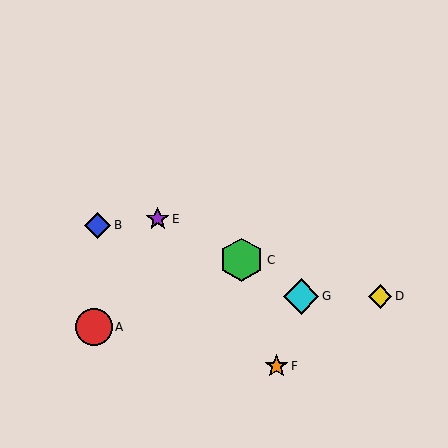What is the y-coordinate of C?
Object C is at y≈260.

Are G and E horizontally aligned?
No, G is at y≈297 and E is at y≈219.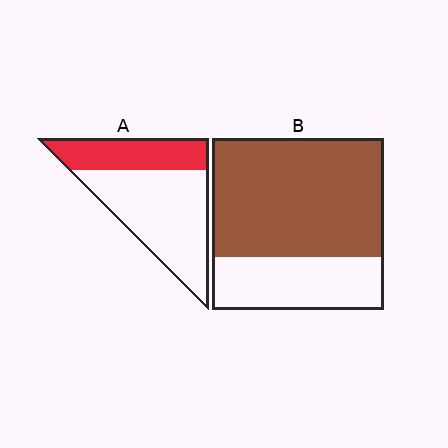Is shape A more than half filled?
No.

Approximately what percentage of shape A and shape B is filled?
A is approximately 35% and B is approximately 70%.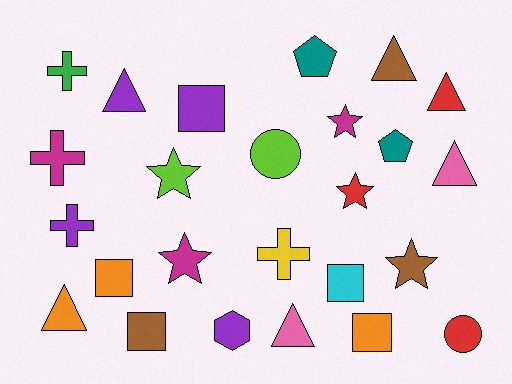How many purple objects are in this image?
There are 4 purple objects.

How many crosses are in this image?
There are 4 crosses.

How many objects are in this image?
There are 25 objects.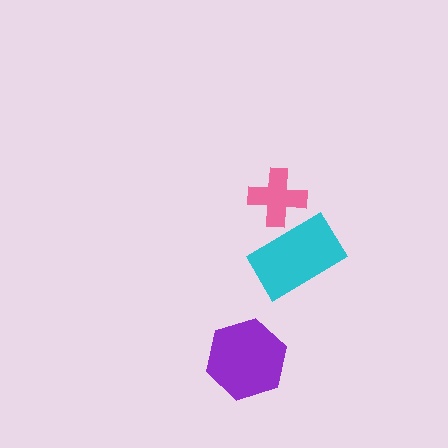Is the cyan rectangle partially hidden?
Yes, it is partially covered by another shape.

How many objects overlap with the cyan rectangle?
1 object overlaps with the cyan rectangle.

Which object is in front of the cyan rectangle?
The pink cross is in front of the cyan rectangle.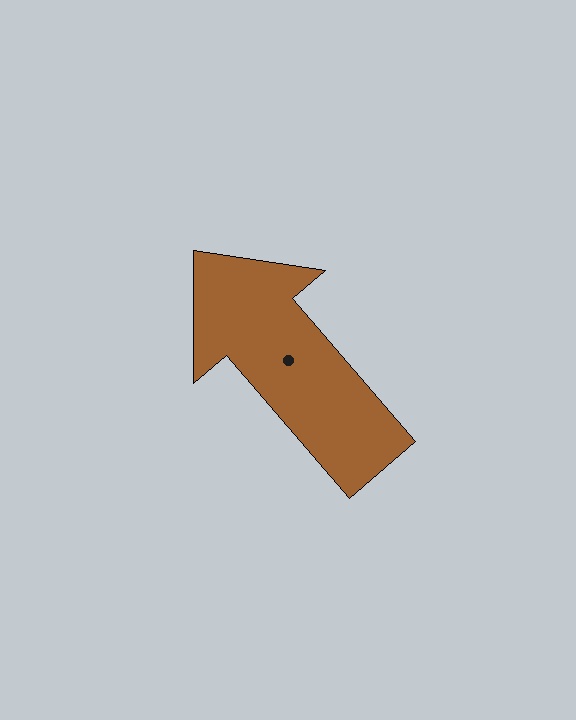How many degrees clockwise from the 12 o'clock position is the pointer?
Approximately 319 degrees.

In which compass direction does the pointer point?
Northwest.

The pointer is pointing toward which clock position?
Roughly 11 o'clock.